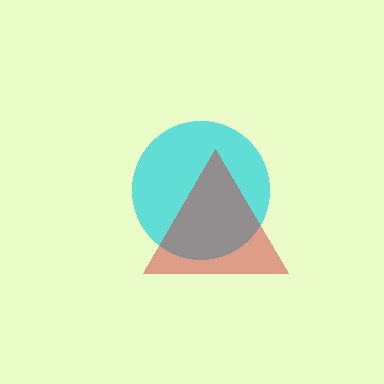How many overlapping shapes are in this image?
There are 2 overlapping shapes in the image.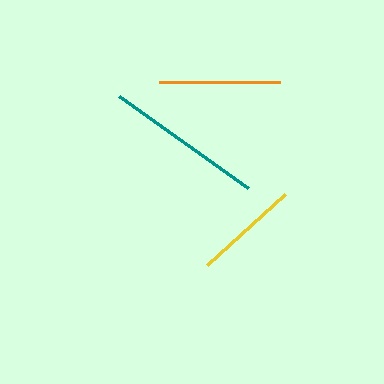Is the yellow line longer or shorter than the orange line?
The orange line is longer than the yellow line.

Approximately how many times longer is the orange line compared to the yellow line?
The orange line is approximately 1.2 times the length of the yellow line.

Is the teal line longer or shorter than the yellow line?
The teal line is longer than the yellow line.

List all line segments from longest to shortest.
From longest to shortest: teal, orange, yellow.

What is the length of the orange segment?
The orange segment is approximately 121 pixels long.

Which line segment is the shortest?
The yellow line is the shortest at approximately 105 pixels.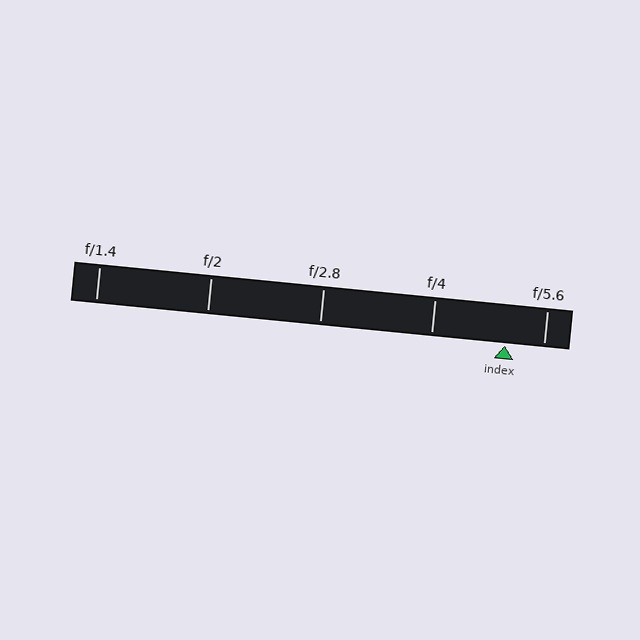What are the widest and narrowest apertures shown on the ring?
The widest aperture shown is f/1.4 and the narrowest is f/5.6.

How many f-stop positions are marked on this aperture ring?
There are 5 f-stop positions marked.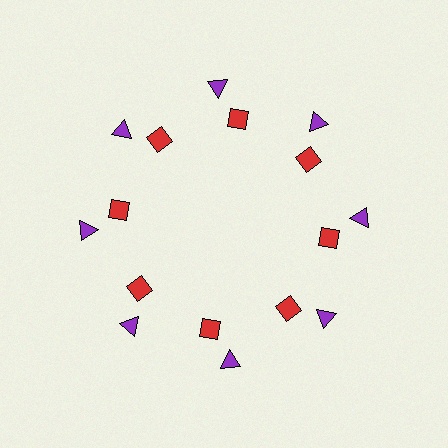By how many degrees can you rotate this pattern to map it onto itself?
The pattern maps onto itself every 45 degrees of rotation.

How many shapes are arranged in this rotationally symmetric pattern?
There are 16 shapes, arranged in 8 groups of 2.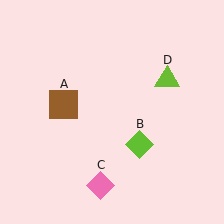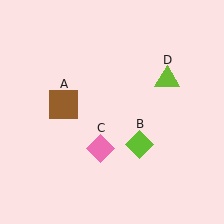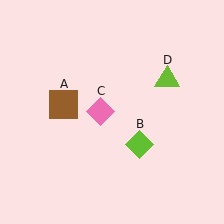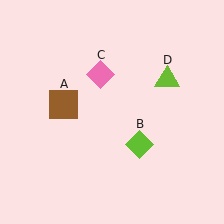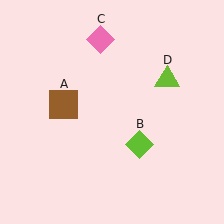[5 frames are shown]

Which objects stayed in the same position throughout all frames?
Brown square (object A) and lime diamond (object B) and lime triangle (object D) remained stationary.